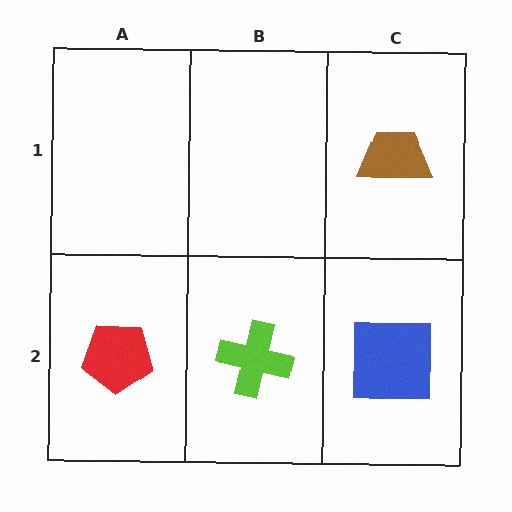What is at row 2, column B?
A lime cross.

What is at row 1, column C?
A brown trapezoid.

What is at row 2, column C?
A blue square.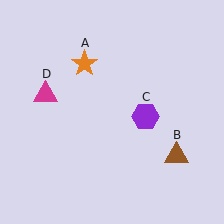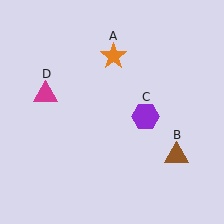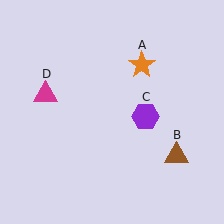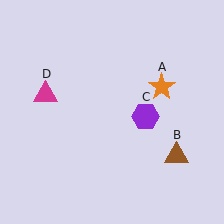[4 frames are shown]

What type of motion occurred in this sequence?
The orange star (object A) rotated clockwise around the center of the scene.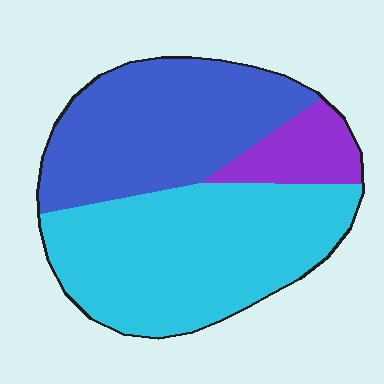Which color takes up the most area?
Cyan, at roughly 50%.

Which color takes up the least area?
Purple, at roughly 10%.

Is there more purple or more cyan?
Cyan.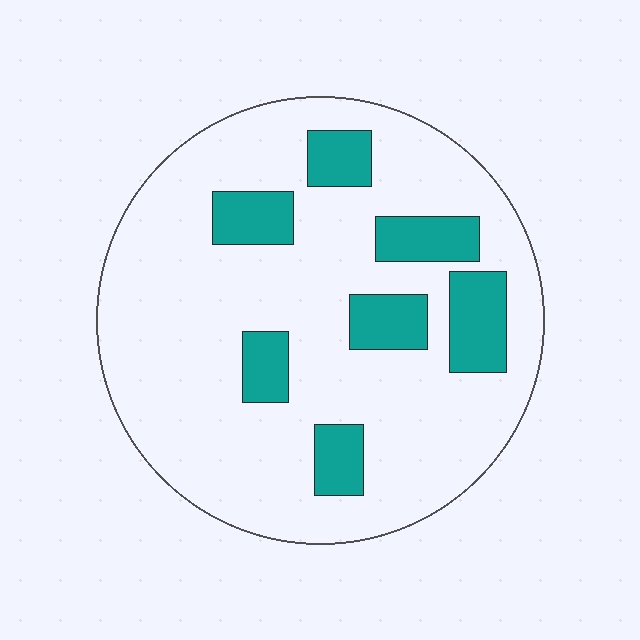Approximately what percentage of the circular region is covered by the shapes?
Approximately 20%.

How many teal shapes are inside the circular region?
7.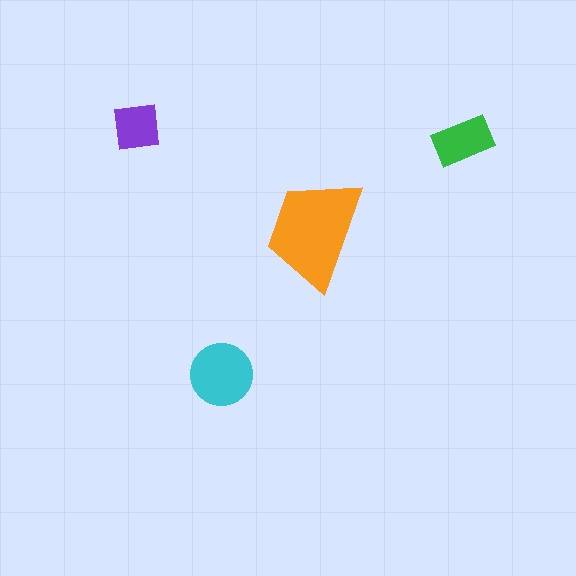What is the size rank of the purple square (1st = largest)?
4th.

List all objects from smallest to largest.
The purple square, the green rectangle, the cyan circle, the orange trapezoid.